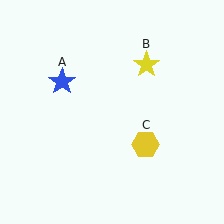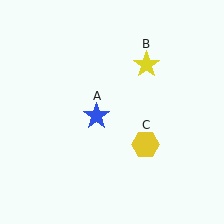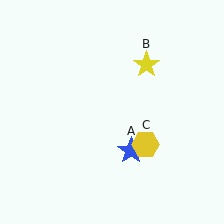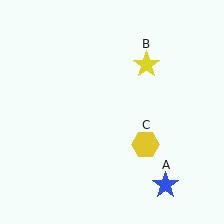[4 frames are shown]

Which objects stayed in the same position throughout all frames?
Yellow star (object B) and yellow hexagon (object C) remained stationary.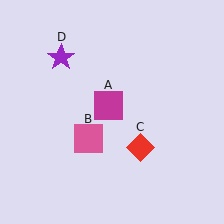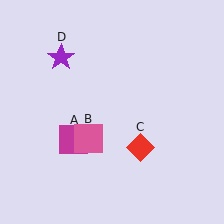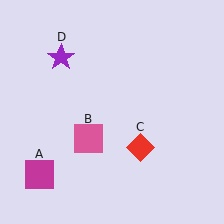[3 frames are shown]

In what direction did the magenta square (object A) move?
The magenta square (object A) moved down and to the left.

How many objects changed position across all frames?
1 object changed position: magenta square (object A).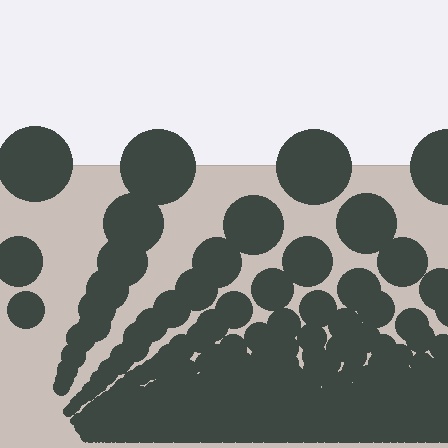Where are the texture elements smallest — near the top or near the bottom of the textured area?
Near the bottom.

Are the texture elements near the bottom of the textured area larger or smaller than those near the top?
Smaller. The gradient is inverted — elements near the bottom are smaller and denser.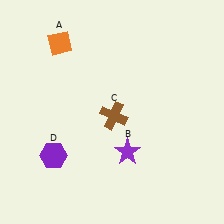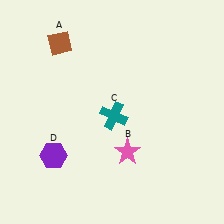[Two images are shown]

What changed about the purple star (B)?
In Image 1, B is purple. In Image 2, it changed to pink.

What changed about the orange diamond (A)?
In Image 1, A is orange. In Image 2, it changed to brown.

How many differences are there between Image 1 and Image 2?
There are 3 differences between the two images.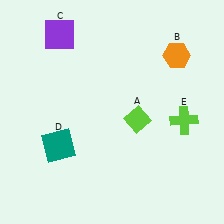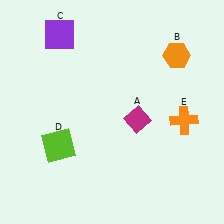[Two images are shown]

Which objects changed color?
A changed from lime to magenta. D changed from teal to lime. E changed from lime to orange.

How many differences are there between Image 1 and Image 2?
There are 3 differences between the two images.